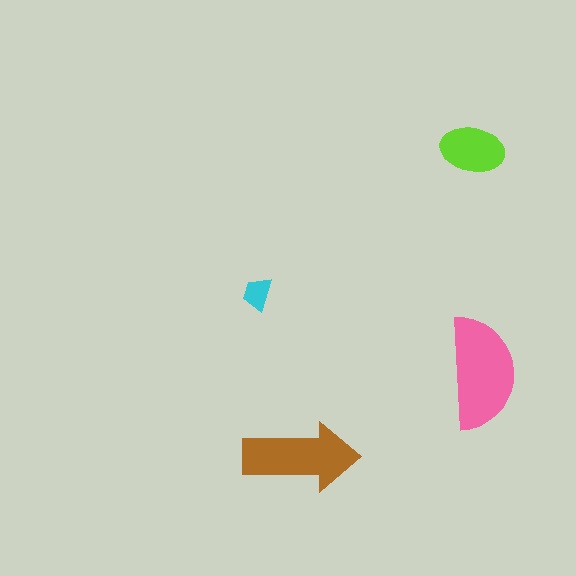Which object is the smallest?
The cyan trapezoid.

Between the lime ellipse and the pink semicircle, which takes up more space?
The pink semicircle.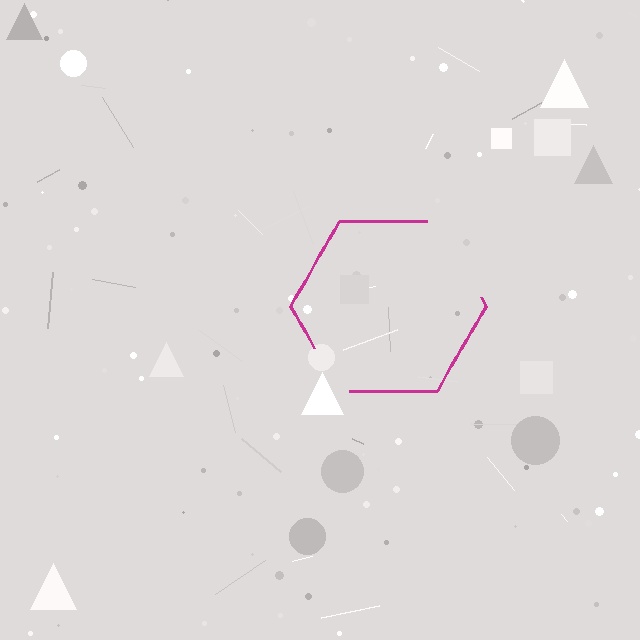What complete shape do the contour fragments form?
The contour fragments form a hexagon.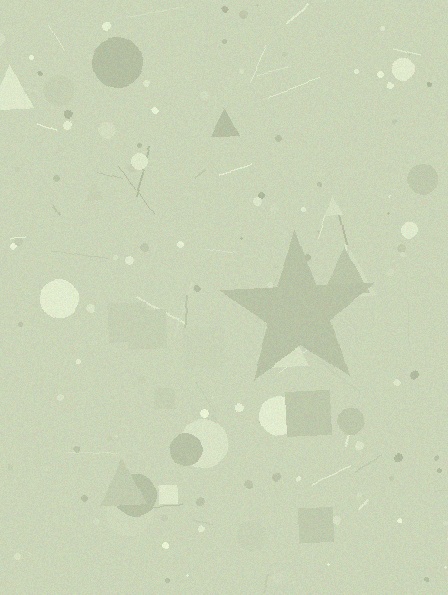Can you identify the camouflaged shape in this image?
The camouflaged shape is a star.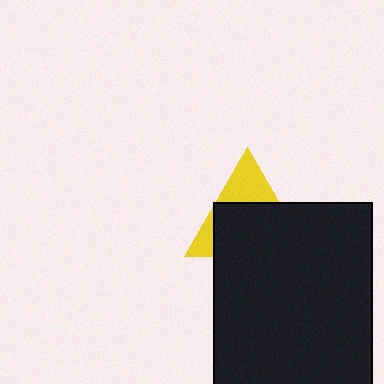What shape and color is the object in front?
The object in front is a black rectangle.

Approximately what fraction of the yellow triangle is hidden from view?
Roughly 64% of the yellow triangle is hidden behind the black rectangle.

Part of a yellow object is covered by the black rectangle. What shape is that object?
It is a triangle.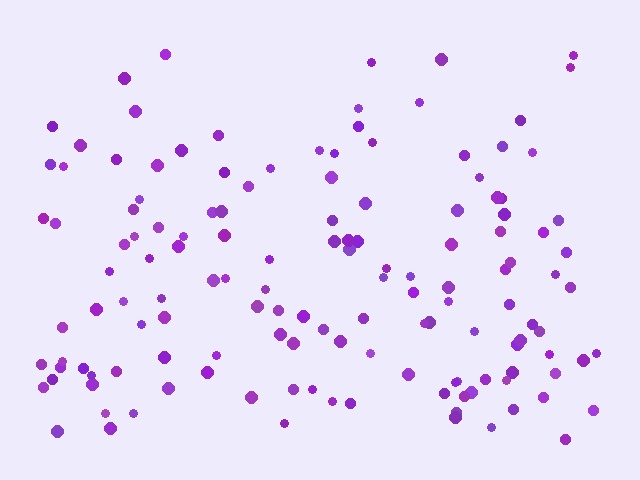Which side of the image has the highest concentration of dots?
The bottom.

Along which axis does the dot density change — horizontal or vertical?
Vertical.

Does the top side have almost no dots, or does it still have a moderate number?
Still a moderate number, just noticeably fewer than the bottom.